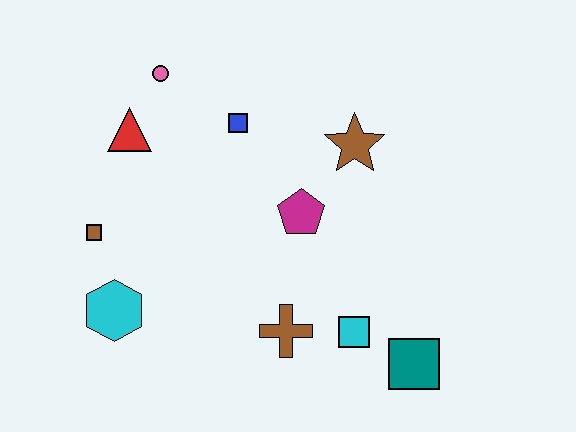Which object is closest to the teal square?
The cyan square is closest to the teal square.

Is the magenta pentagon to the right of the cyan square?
No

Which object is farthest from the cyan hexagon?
The teal square is farthest from the cyan hexagon.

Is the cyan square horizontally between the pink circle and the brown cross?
No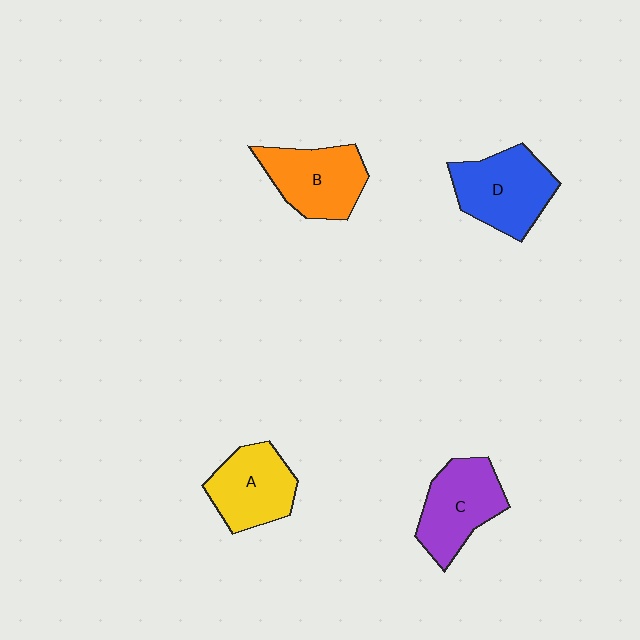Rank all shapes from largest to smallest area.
From largest to smallest: D (blue), B (orange), C (purple), A (yellow).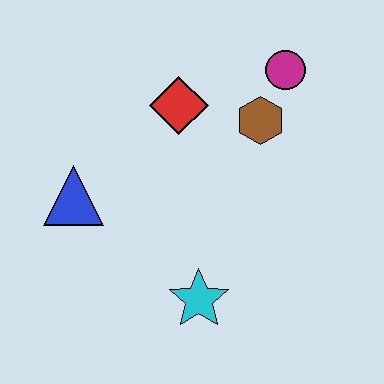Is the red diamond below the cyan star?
No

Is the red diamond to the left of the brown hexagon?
Yes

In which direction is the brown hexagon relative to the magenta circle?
The brown hexagon is below the magenta circle.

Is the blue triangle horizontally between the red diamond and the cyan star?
No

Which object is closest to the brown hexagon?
The magenta circle is closest to the brown hexagon.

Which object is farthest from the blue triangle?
The magenta circle is farthest from the blue triangle.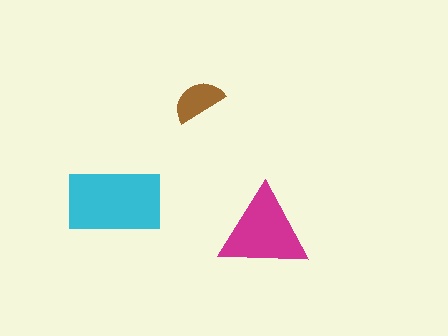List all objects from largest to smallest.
The cyan rectangle, the magenta triangle, the brown semicircle.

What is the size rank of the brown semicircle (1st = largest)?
3rd.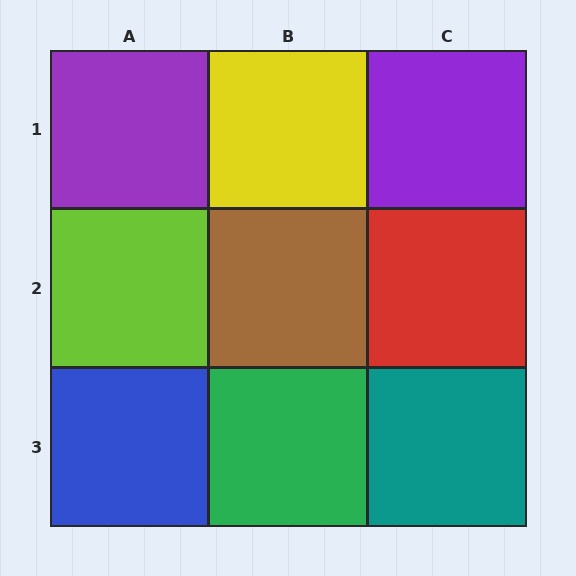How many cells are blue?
1 cell is blue.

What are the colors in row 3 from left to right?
Blue, green, teal.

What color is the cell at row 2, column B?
Brown.